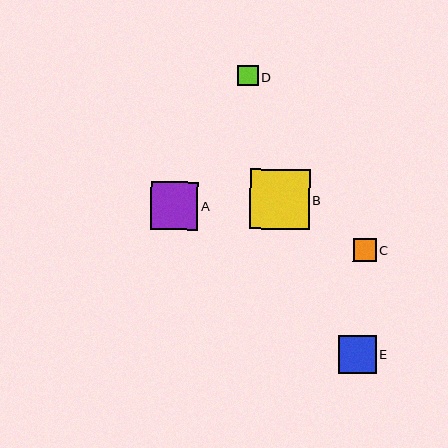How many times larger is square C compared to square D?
Square C is approximately 1.1 times the size of square D.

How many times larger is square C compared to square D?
Square C is approximately 1.1 times the size of square D.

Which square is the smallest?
Square D is the smallest with a size of approximately 20 pixels.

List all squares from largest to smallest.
From largest to smallest: B, A, E, C, D.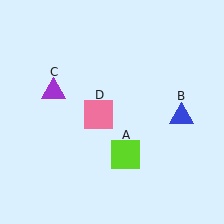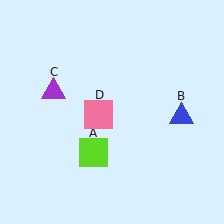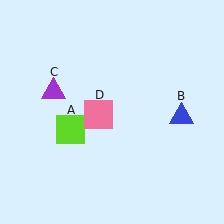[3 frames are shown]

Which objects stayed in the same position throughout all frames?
Blue triangle (object B) and purple triangle (object C) and pink square (object D) remained stationary.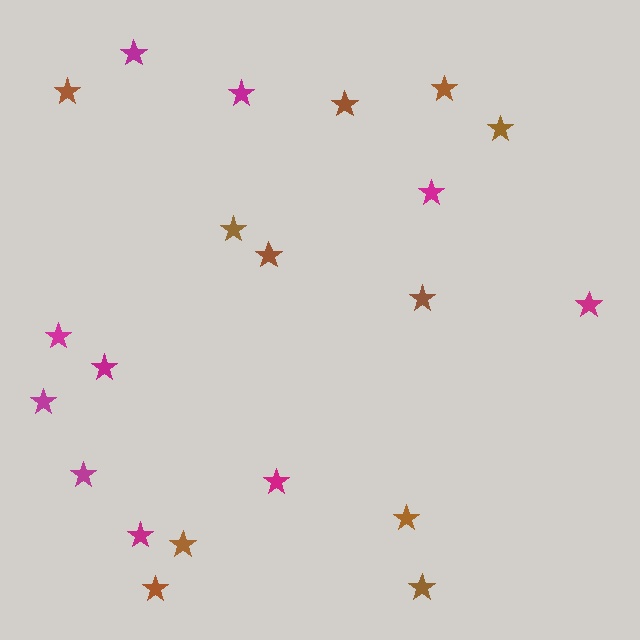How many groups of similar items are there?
There are 2 groups: one group of brown stars (11) and one group of magenta stars (10).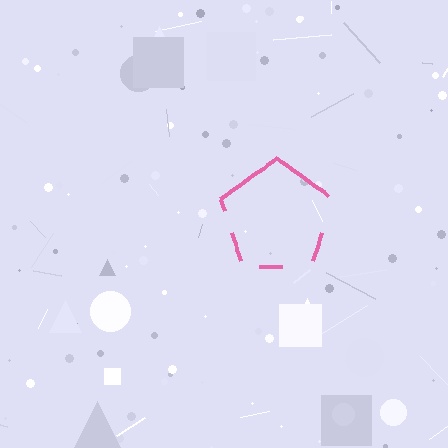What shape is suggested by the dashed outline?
The dashed outline suggests a pentagon.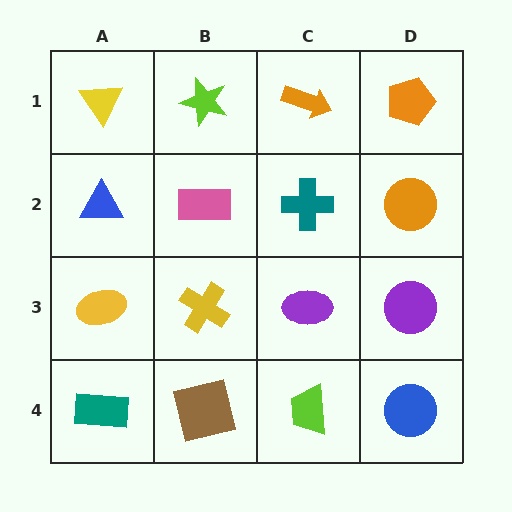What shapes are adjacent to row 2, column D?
An orange pentagon (row 1, column D), a purple circle (row 3, column D), a teal cross (row 2, column C).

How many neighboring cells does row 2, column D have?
3.